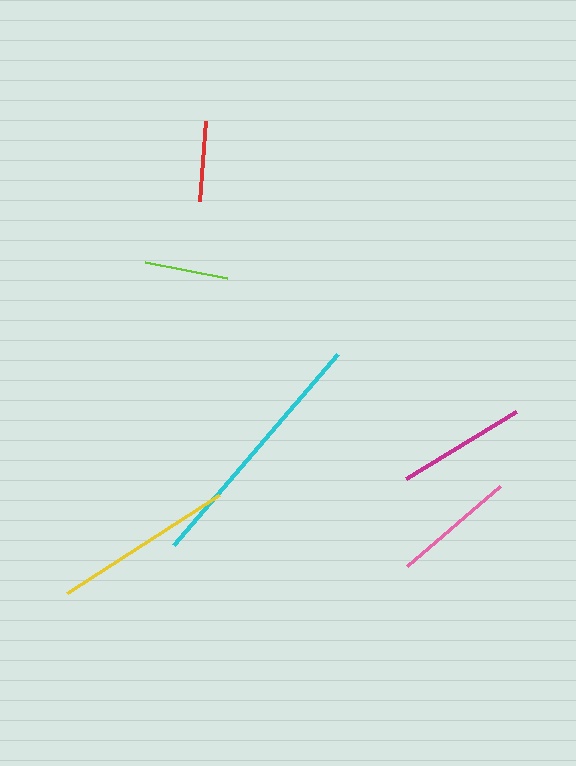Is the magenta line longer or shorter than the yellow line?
The yellow line is longer than the magenta line.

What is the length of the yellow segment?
The yellow segment is approximately 182 pixels long.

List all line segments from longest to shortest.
From longest to shortest: cyan, yellow, magenta, pink, lime, red.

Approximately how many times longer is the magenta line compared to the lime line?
The magenta line is approximately 1.5 times the length of the lime line.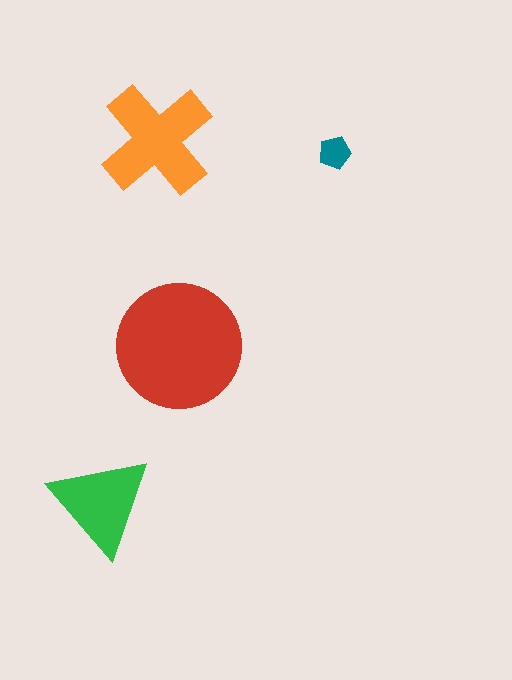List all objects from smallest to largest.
The teal pentagon, the green triangle, the orange cross, the red circle.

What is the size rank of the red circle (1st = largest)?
1st.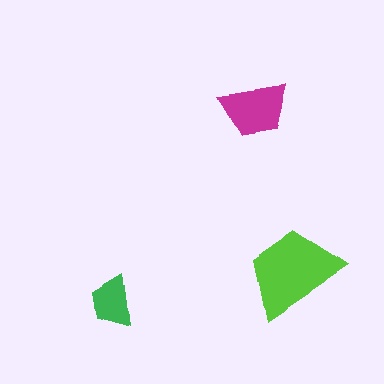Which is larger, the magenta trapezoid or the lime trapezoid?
The lime one.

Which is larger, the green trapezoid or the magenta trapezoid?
The magenta one.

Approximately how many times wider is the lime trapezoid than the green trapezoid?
About 2 times wider.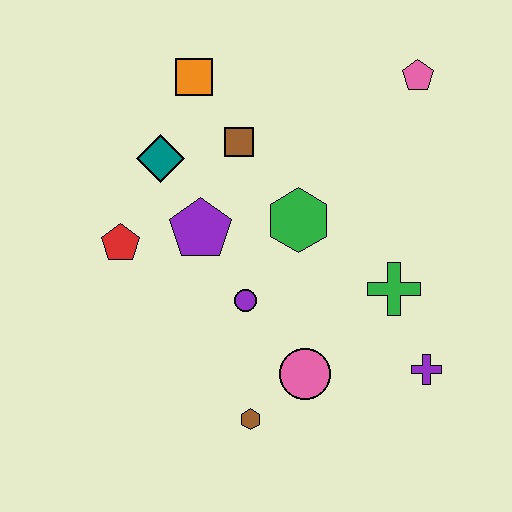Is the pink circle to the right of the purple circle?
Yes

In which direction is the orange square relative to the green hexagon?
The orange square is above the green hexagon.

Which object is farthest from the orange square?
The purple cross is farthest from the orange square.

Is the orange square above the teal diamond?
Yes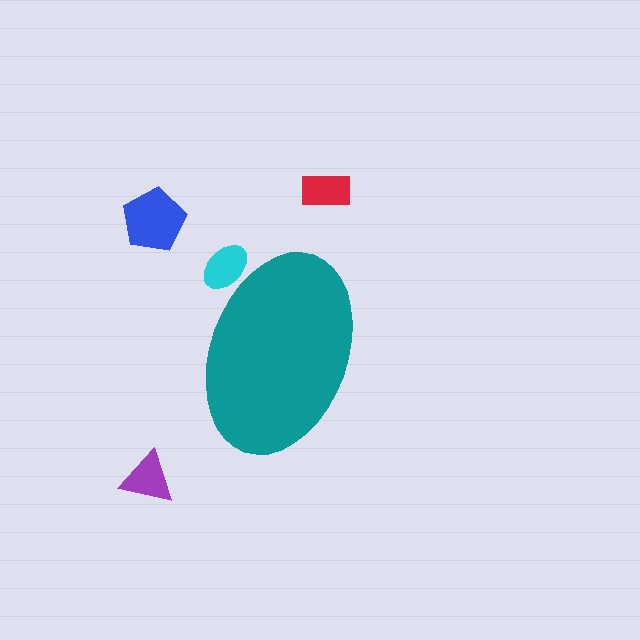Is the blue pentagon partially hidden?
No, the blue pentagon is fully visible.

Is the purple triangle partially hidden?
No, the purple triangle is fully visible.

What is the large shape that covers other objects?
A teal ellipse.